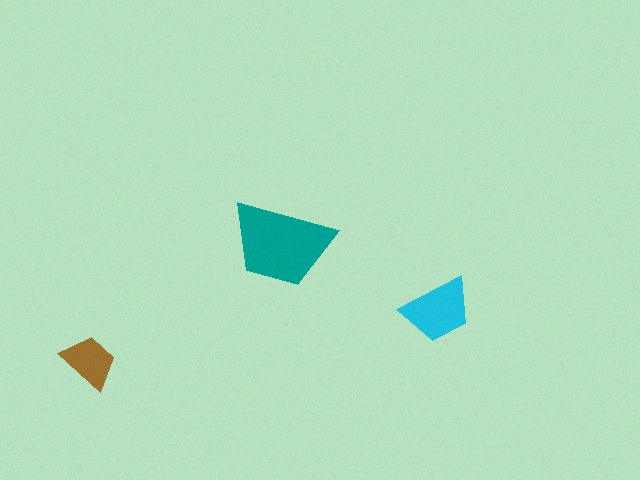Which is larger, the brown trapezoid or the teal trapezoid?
The teal one.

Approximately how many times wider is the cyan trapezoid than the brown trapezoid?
About 1.5 times wider.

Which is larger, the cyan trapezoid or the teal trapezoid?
The teal one.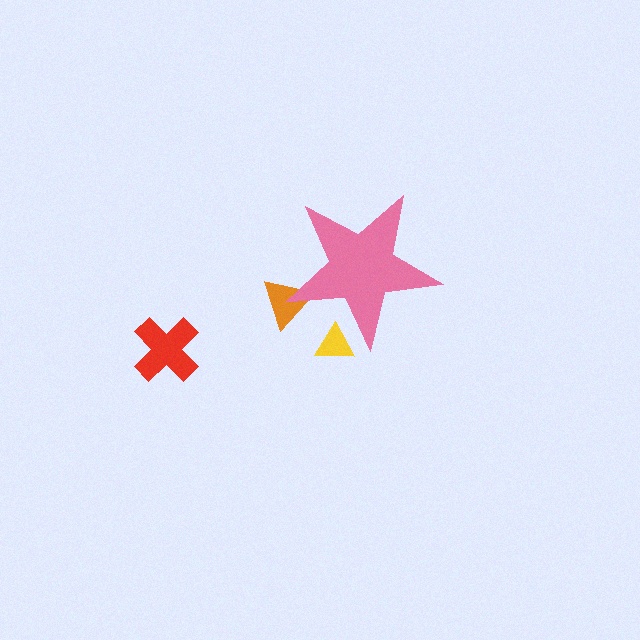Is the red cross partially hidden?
No, the red cross is fully visible.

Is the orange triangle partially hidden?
Yes, the orange triangle is partially hidden behind the pink star.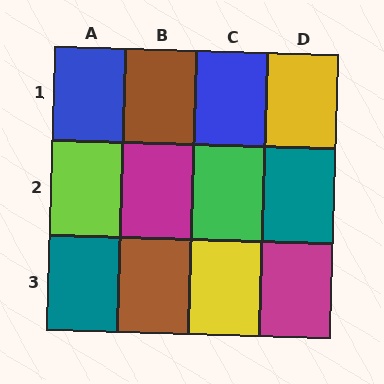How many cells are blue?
2 cells are blue.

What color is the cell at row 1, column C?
Blue.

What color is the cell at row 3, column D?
Magenta.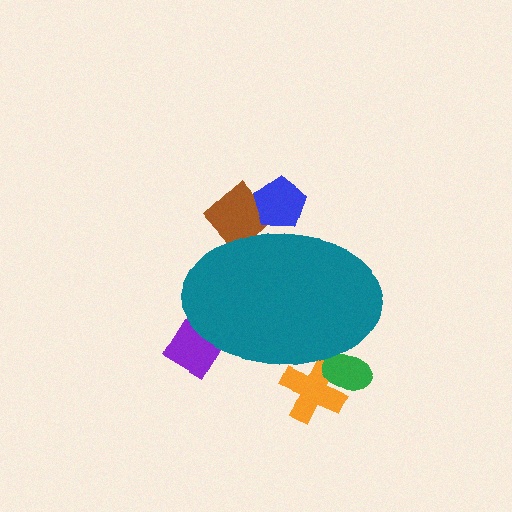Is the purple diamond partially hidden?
Yes, the purple diamond is partially hidden behind the teal ellipse.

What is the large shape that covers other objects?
A teal ellipse.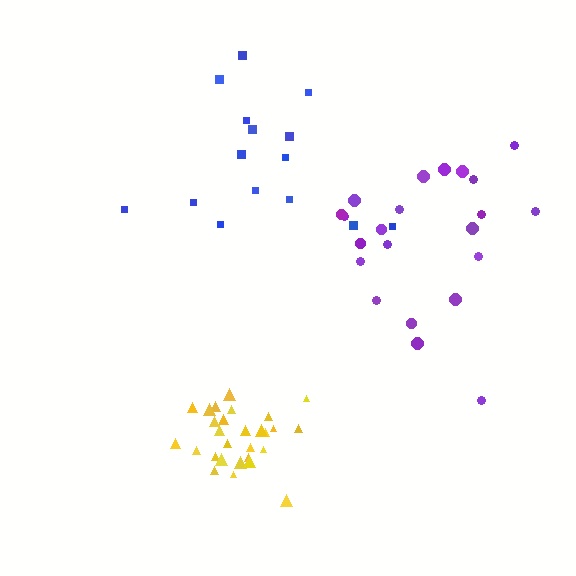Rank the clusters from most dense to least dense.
yellow, purple, blue.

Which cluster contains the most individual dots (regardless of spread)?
Yellow (29).